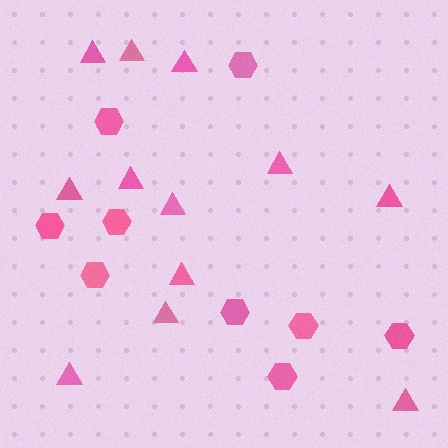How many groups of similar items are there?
There are 2 groups: one group of hexagons (9) and one group of triangles (12).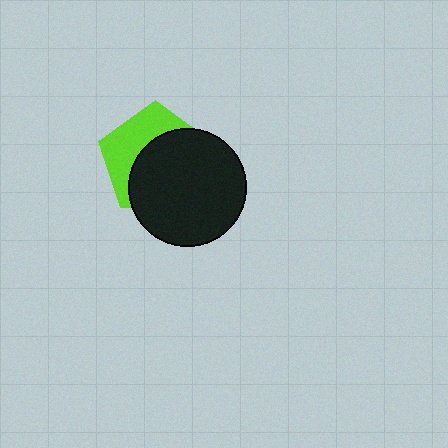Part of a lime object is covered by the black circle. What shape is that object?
It is a pentagon.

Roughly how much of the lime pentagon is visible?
A small part of it is visible (roughly 40%).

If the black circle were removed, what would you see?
You would see the complete lime pentagon.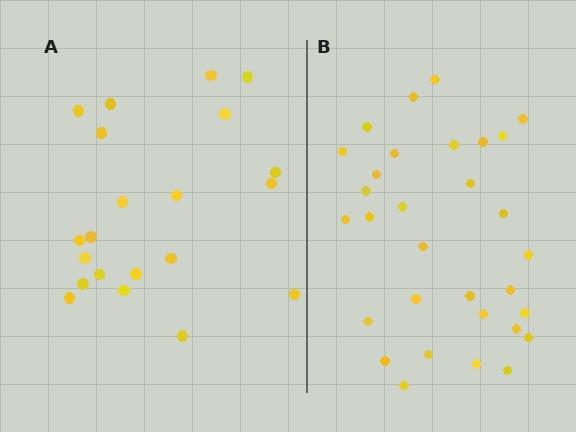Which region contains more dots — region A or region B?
Region B (the right region) has more dots.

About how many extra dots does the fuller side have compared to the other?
Region B has roughly 10 or so more dots than region A.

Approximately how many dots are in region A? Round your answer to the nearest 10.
About 20 dots. (The exact count is 21, which rounds to 20.)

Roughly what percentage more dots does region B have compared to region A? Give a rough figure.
About 50% more.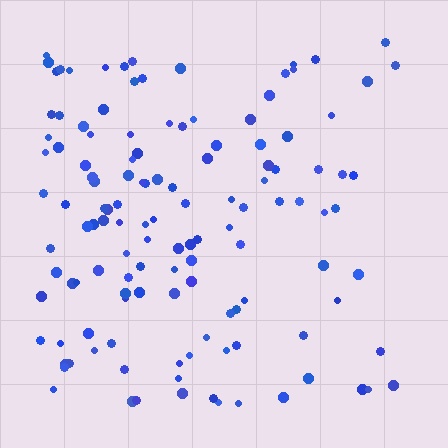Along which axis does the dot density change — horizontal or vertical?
Horizontal.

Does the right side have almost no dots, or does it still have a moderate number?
Still a moderate number, just noticeably fewer than the left.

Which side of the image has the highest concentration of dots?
The left.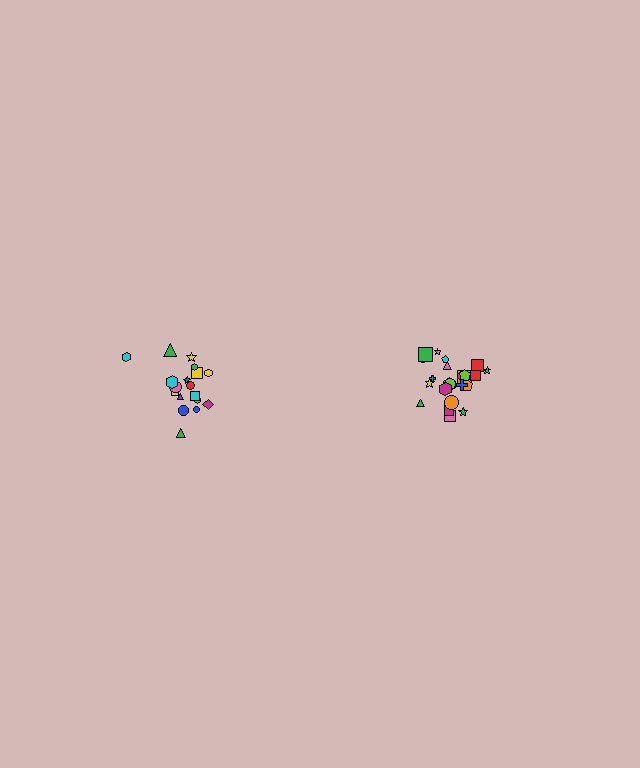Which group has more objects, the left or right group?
The right group.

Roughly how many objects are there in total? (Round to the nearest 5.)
Roughly 45 objects in total.